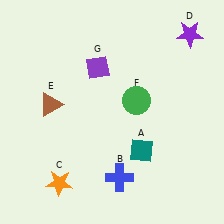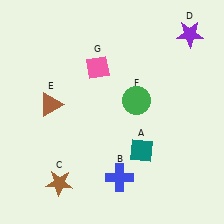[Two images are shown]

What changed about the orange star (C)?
In Image 1, C is orange. In Image 2, it changed to brown.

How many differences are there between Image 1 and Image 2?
There are 2 differences between the two images.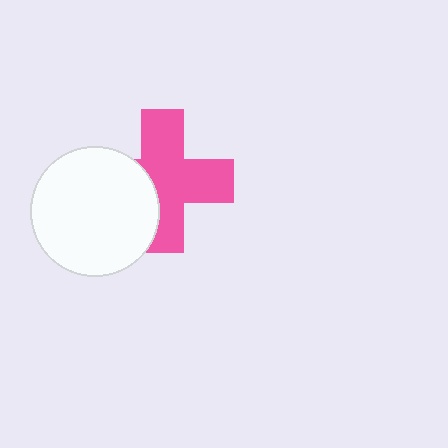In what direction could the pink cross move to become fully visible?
The pink cross could move right. That would shift it out from behind the white circle entirely.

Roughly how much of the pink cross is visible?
Most of it is visible (roughly 68%).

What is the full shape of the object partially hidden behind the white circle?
The partially hidden object is a pink cross.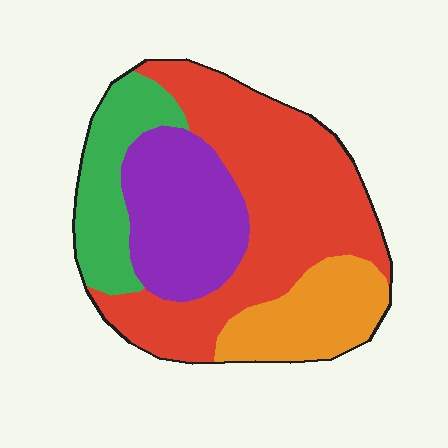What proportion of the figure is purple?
Purple covers 23% of the figure.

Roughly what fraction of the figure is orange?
Orange covers roughly 15% of the figure.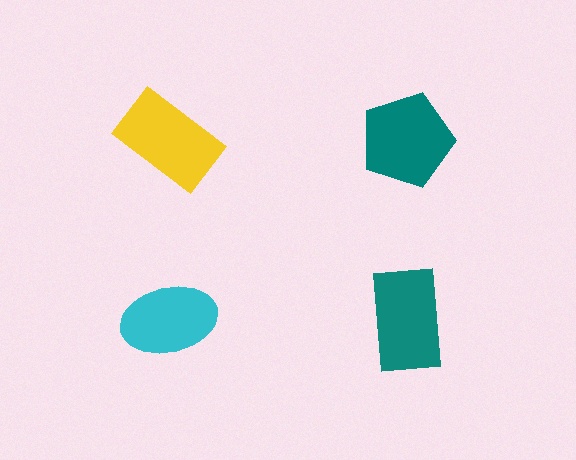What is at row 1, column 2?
A teal pentagon.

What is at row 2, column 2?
A teal rectangle.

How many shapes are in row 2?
2 shapes.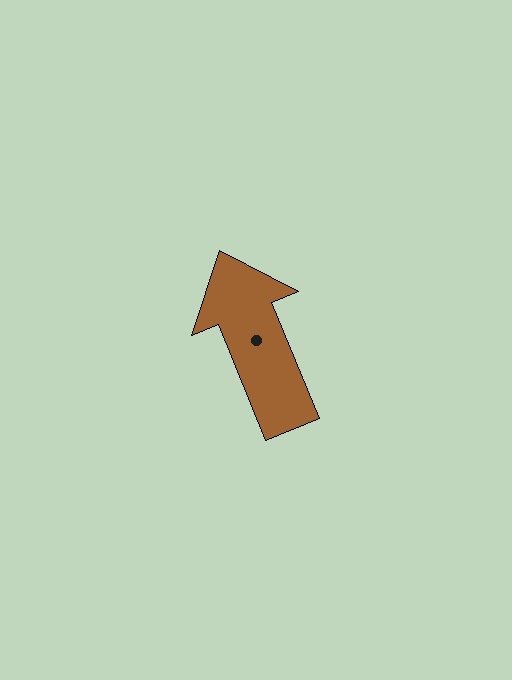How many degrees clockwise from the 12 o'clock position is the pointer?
Approximately 338 degrees.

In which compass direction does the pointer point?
North.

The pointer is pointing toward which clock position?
Roughly 11 o'clock.